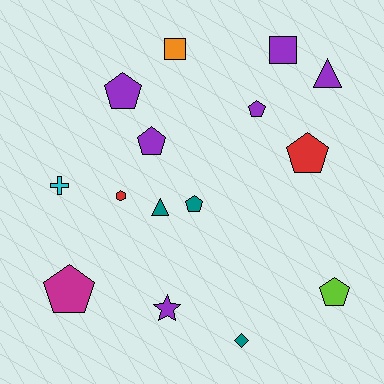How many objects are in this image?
There are 15 objects.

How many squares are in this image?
There are 2 squares.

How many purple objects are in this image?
There are 6 purple objects.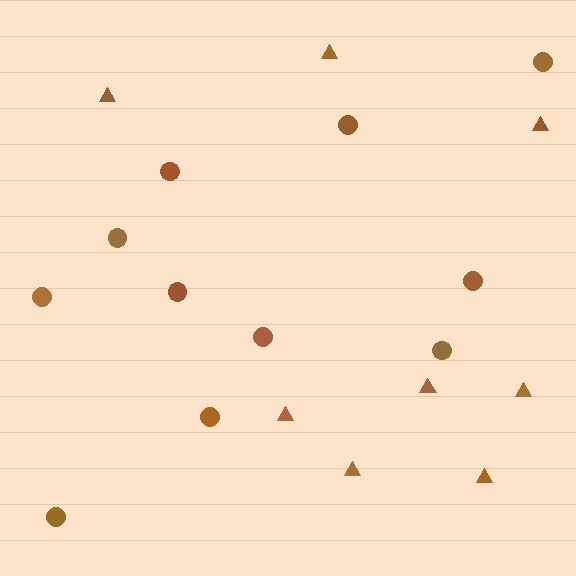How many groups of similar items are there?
There are 2 groups: one group of circles (11) and one group of triangles (8).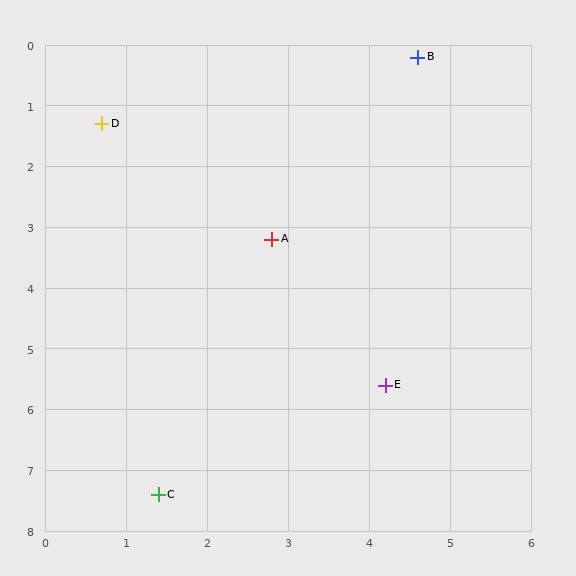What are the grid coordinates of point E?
Point E is at approximately (4.2, 5.6).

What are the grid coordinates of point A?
Point A is at approximately (2.8, 3.2).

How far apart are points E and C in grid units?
Points E and C are about 3.3 grid units apart.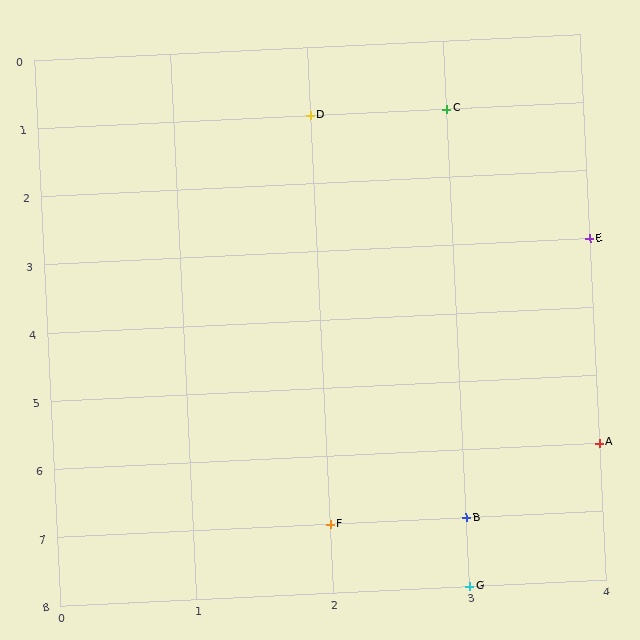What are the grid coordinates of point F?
Point F is at grid coordinates (2, 7).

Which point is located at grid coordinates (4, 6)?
Point A is at (4, 6).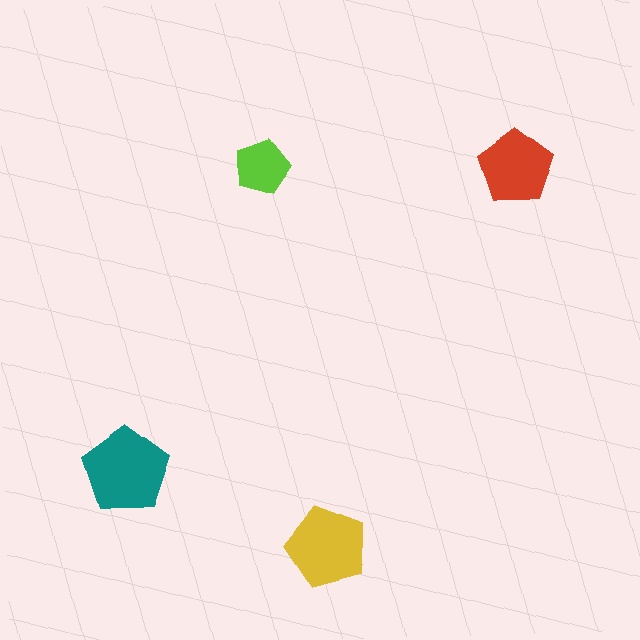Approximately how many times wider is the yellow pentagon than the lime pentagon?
About 1.5 times wider.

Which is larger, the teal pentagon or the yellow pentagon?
The teal one.